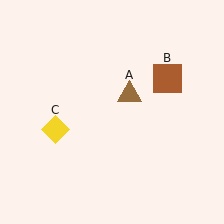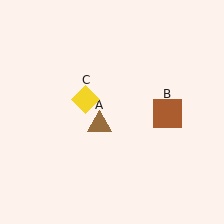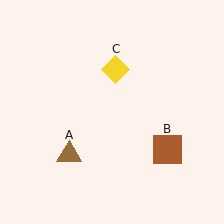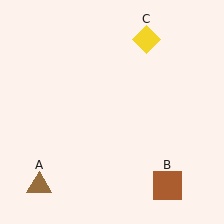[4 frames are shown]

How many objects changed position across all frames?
3 objects changed position: brown triangle (object A), brown square (object B), yellow diamond (object C).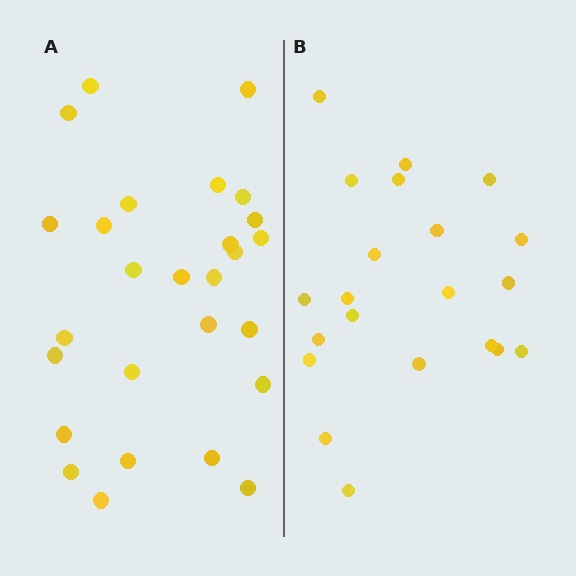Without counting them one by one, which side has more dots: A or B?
Region A (the left region) has more dots.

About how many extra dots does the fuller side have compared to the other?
Region A has about 6 more dots than region B.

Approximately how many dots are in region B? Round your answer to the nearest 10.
About 20 dots. (The exact count is 21, which rounds to 20.)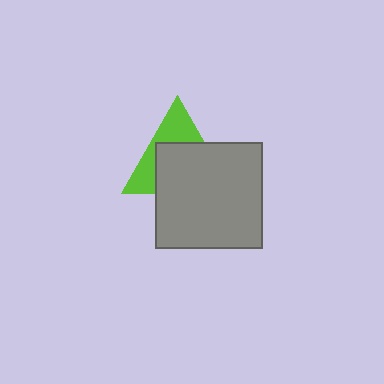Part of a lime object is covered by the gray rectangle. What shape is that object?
It is a triangle.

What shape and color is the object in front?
The object in front is a gray rectangle.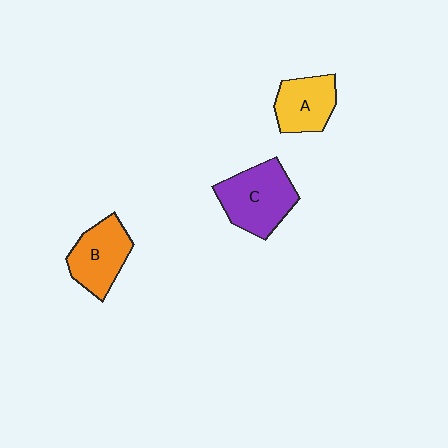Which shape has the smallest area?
Shape A (yellow).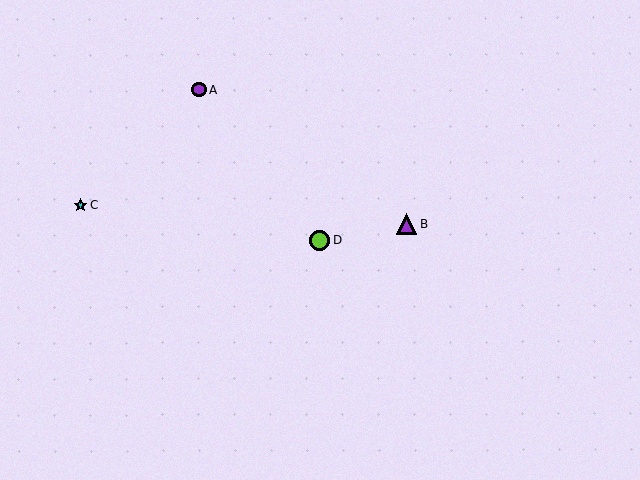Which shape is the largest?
The purple triangle (labeled B) is the largest.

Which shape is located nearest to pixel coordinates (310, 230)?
The lime circle (labeled D) at (320, 241) is nearest to that location.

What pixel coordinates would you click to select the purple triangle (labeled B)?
Click at (406, 224) to select the purple triangle B.